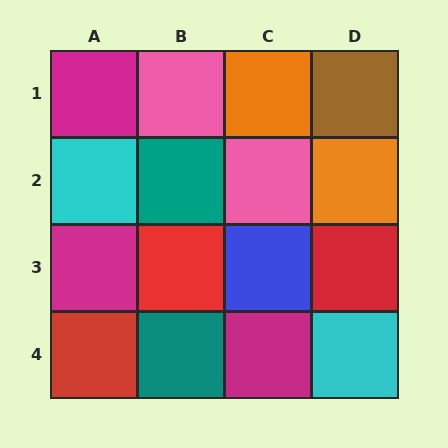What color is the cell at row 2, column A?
Cyan.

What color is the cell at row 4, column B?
Teal.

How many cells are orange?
2 cells are orange.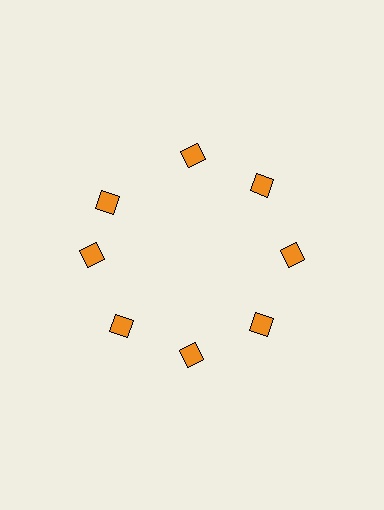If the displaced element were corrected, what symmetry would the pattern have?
It would have 8-fold rotational symmetry — the pattern would map onto itself every 45 degrees.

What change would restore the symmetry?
The symmetry would be restored by rotating it back into even spacing with its neighbors so that all 8 diamonds sit at equal angles and equal distance from the center.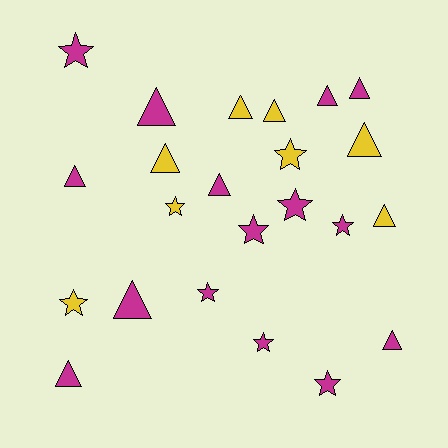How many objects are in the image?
There are 23 objects.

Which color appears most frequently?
Magenta, with 15 objects.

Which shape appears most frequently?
Triangle, with 13 objects.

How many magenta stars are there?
There are 7 magenta stars.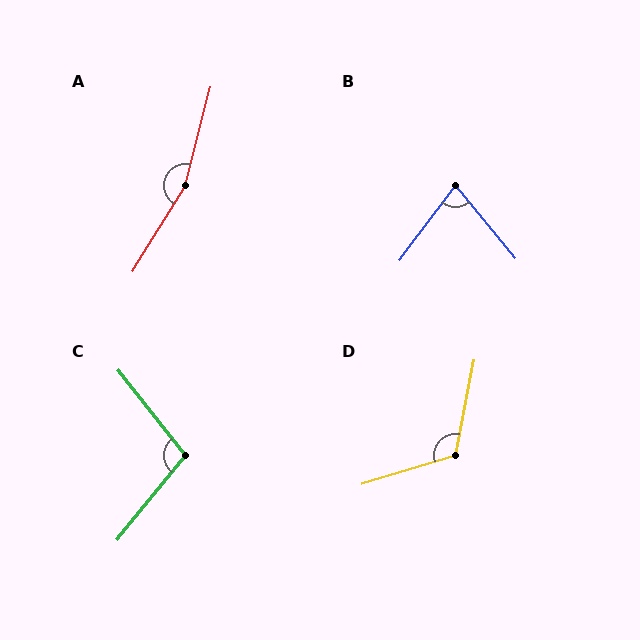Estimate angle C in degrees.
Approximately 102 degrees.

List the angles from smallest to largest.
B (76°), C (102°), D (118°), A (163°).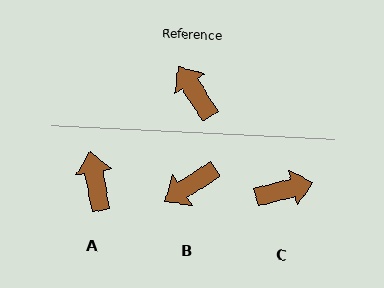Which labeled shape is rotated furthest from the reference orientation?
C, about 108 degrees away.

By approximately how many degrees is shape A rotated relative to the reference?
Approximately 23 degrees clockwise.